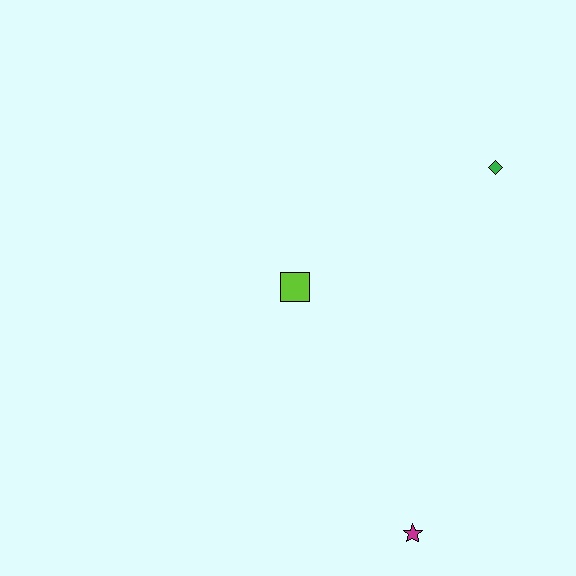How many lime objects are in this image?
There is 1 lime object.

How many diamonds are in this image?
There is 1 diamond.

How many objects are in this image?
There are 3 objects.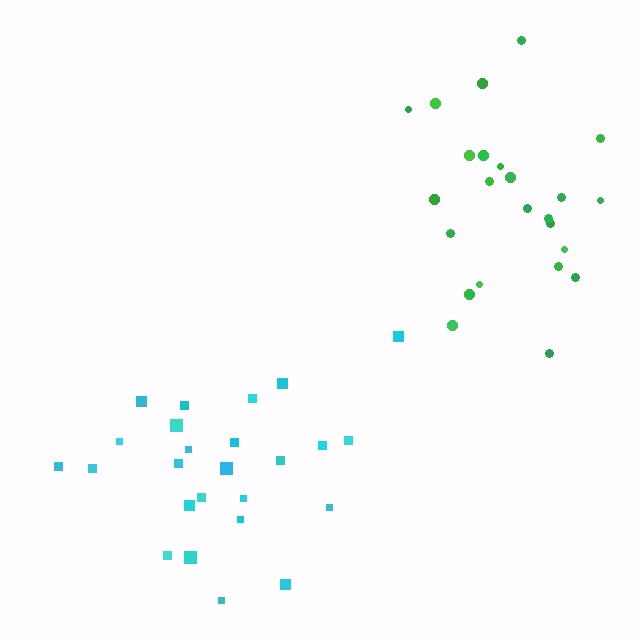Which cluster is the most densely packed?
Green.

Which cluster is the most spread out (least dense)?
Cyan.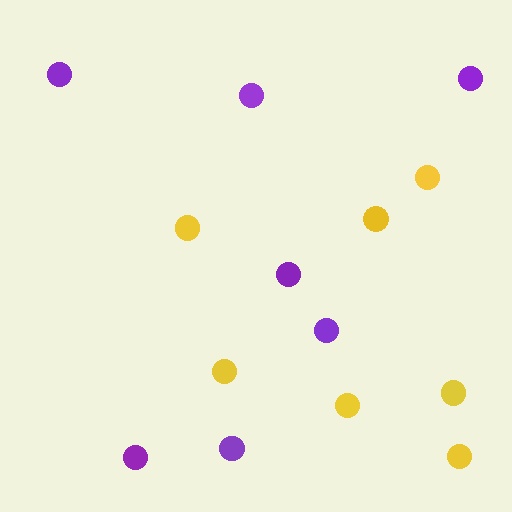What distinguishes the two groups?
There are 2 groups: one group of purple circles (7) and one group of yellow circles (7).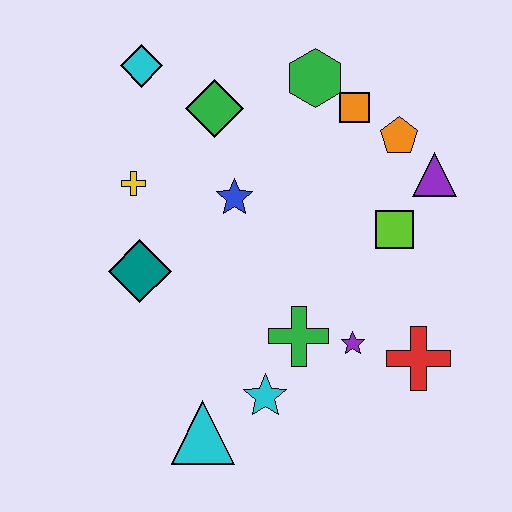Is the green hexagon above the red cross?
Yes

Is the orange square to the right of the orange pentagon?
No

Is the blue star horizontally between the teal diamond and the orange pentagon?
Yes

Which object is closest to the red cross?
The purple star is closest to the red cross.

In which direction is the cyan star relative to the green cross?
The cyan star is below the green cross.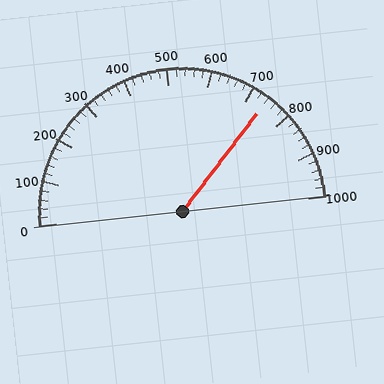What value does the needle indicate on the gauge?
The needle indicates approximately 740.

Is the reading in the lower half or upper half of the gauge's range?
The reading is in the upper half of the range (0 to 1000).